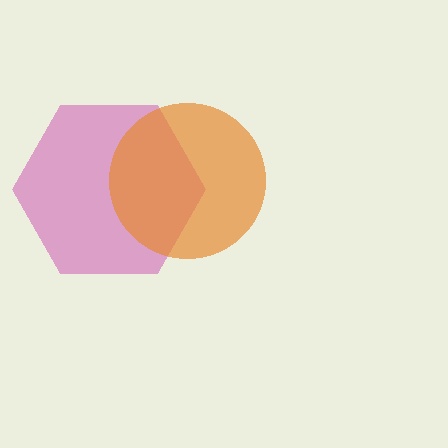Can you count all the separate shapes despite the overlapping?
Yes, there are 2 separate shapes.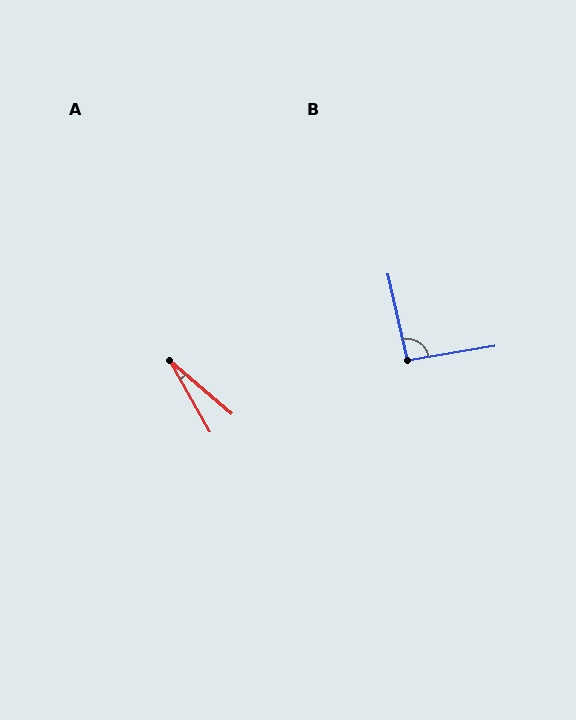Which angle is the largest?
B, at approximately 94 degrees.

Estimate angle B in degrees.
Approximately 94 degrees.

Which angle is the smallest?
A, at approximately 20 degrees.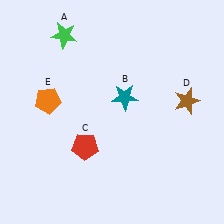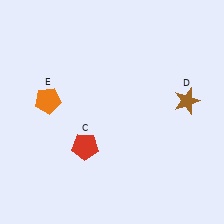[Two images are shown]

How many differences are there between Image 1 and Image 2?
There are 2 differences between the two images.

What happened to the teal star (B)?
The teal star (B) was removed in Image 2. It was in the top-right area of Image 1.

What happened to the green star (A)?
The green star (A) was removed in Image 2. It was in the top-left area of Image 1.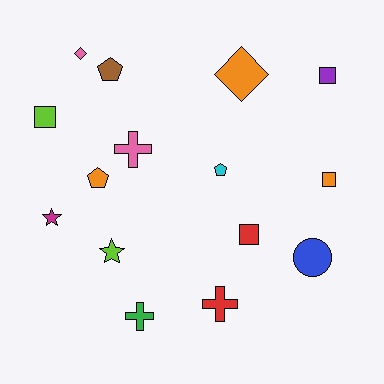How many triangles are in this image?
There are no triangles.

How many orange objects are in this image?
There are 3 orange objects.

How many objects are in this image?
There are 15 objects.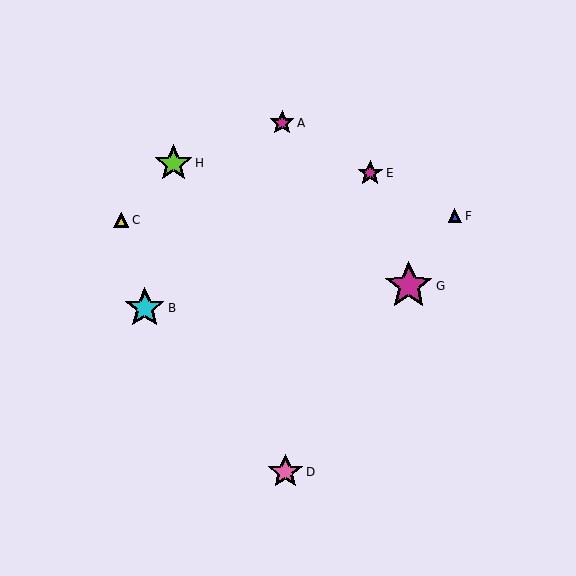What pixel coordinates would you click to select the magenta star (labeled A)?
Click at (282, 123) to select the magenta star A.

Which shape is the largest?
The magenta star (labeled G) is the largest.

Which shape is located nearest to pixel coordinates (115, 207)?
The yellow triangle (labeled C) at (121, 220) is nearest to that location.